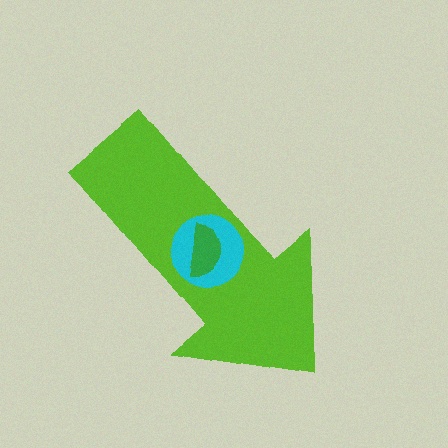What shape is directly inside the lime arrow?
The cyan circle.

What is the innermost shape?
The green semicircle.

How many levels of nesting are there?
3.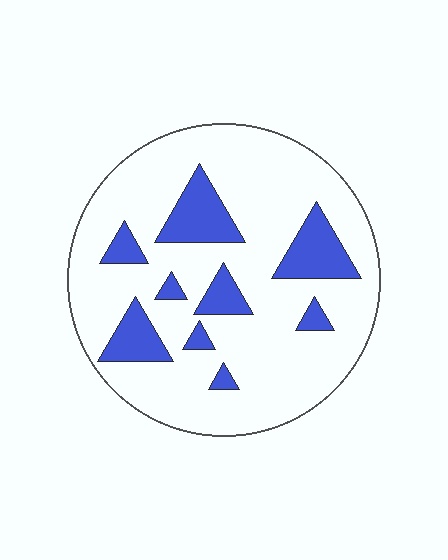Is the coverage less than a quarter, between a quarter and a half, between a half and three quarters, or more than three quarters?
Less than a quarter.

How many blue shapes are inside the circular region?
9.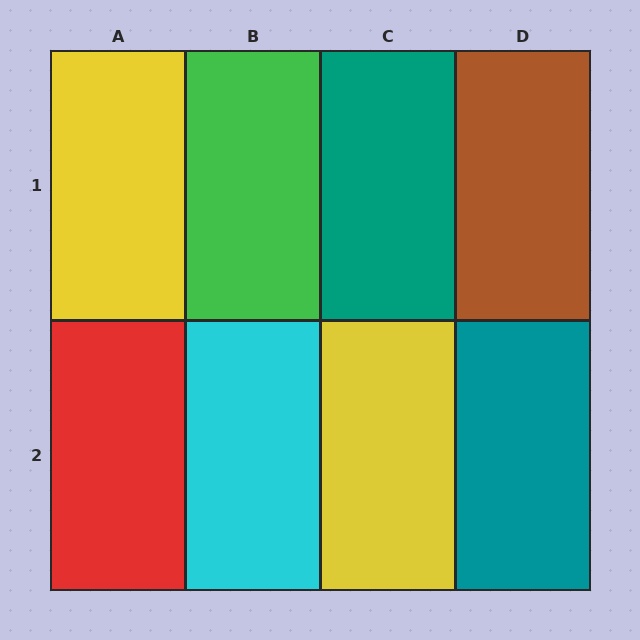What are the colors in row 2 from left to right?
Red, cyan, yellow, teal.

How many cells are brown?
1 cell is brown.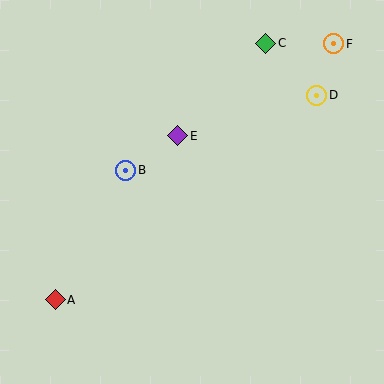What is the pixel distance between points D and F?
The distance between D and F is 54 pixels.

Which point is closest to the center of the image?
Point E at (177, 136) is closest to the center.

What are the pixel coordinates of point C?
Point C is at (266, 43).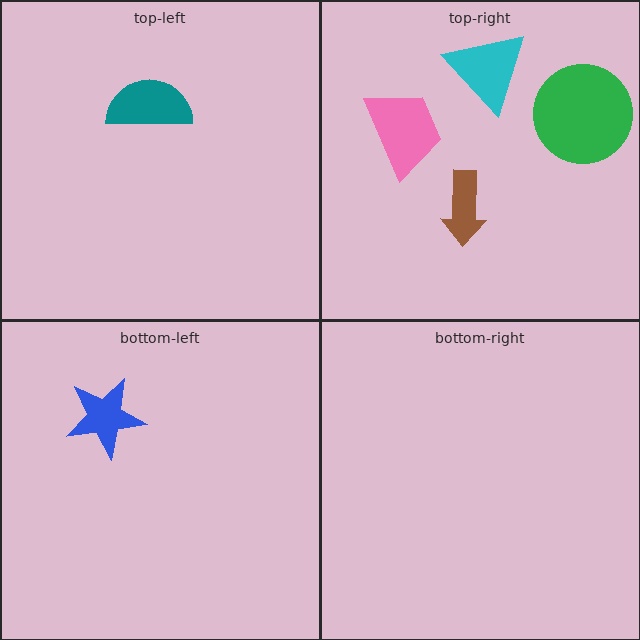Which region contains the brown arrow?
The top-right region.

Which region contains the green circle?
The top-right region.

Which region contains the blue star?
The bottom-left region.